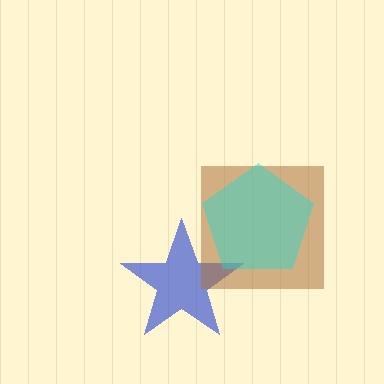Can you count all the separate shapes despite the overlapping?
Yes, there are 3 separate shapes.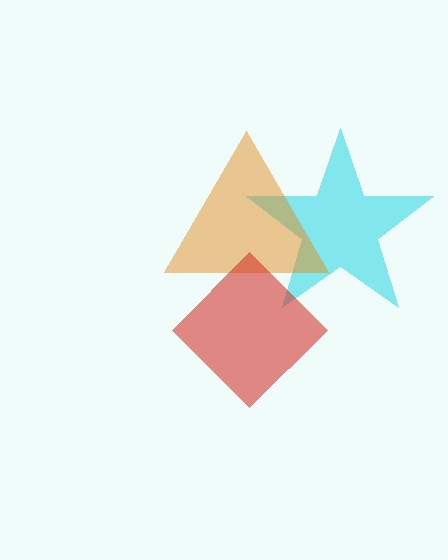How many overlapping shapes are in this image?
There are 3 overlapping shapes in the image.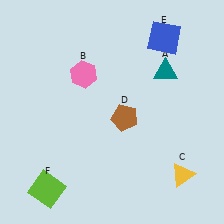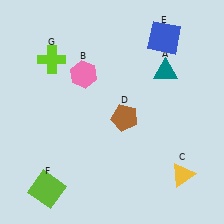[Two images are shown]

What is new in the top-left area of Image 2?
A lime cross (G) was added in the top-left area of Image 2.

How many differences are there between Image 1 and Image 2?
There is 1 difference between the two images.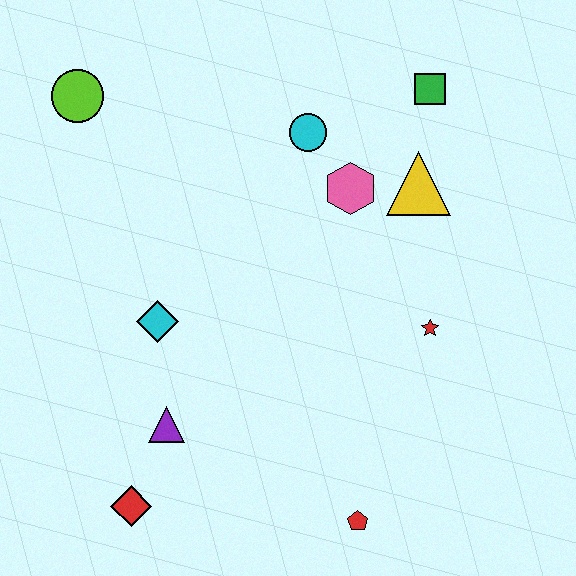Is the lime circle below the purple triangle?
No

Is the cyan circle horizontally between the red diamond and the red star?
Yes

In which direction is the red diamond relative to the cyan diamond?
The red diamond is below the cyan diamond.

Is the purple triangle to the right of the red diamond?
Yes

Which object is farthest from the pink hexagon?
The red diamond is farthest from the pink hexagon.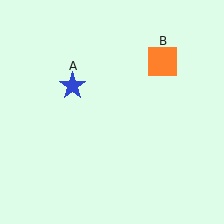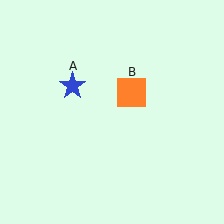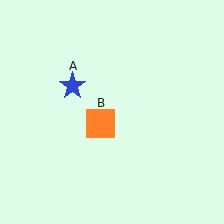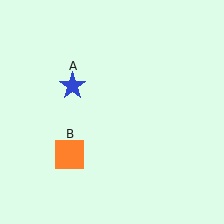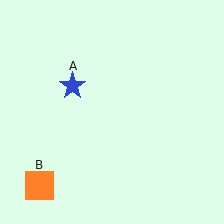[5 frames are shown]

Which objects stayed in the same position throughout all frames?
Blue star (object A) remained stationary.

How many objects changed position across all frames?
1 object changed position: orange square (object B).